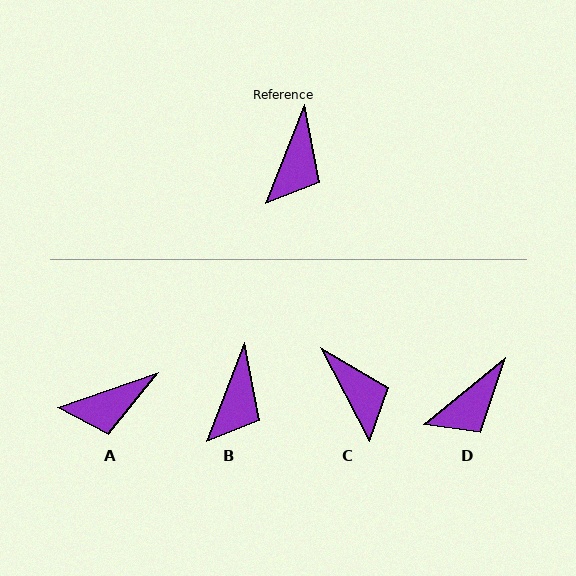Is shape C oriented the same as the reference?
No, it is off by about 49 degrees.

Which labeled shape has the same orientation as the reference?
B.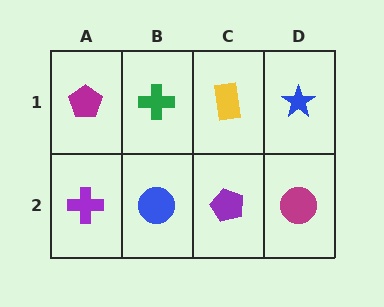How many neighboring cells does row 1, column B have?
3.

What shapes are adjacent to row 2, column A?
A magenta pentagon (row 1, column A), a blue circle (row 2, column B).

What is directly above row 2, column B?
A green cross.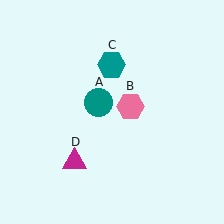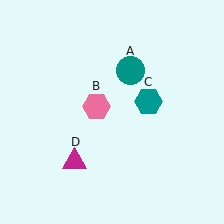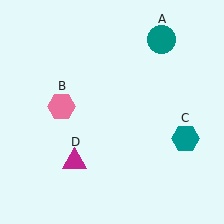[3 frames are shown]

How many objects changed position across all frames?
3 objects changed position: teal circle (object A), pink hexagon (object B), teal hexagon (object C).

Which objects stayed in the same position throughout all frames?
Magenta triangle (object D) remained stationary.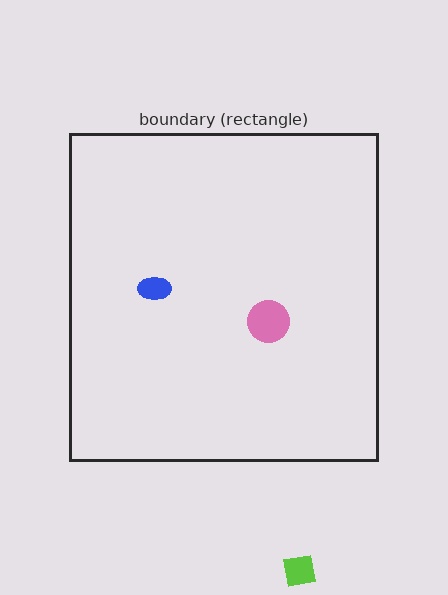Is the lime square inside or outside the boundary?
Outside.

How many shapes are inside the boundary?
2 inside, 1 outside.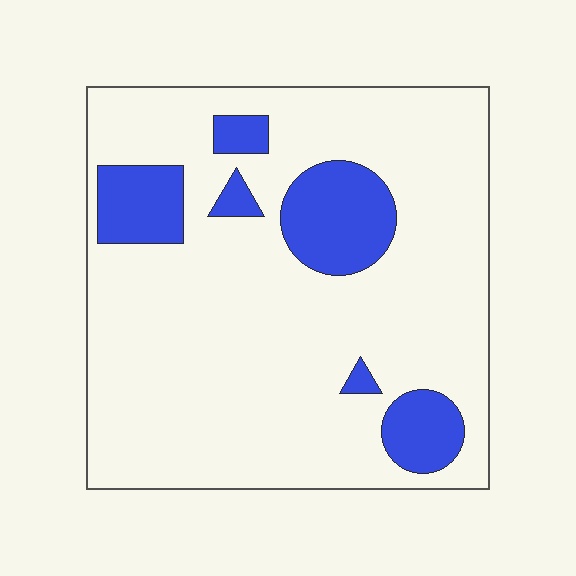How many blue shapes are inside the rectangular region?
6.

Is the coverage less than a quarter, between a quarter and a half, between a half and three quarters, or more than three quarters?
Less than a quarter.